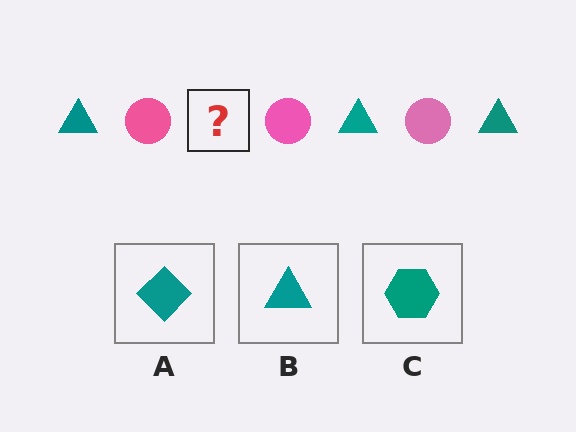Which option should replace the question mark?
Option B.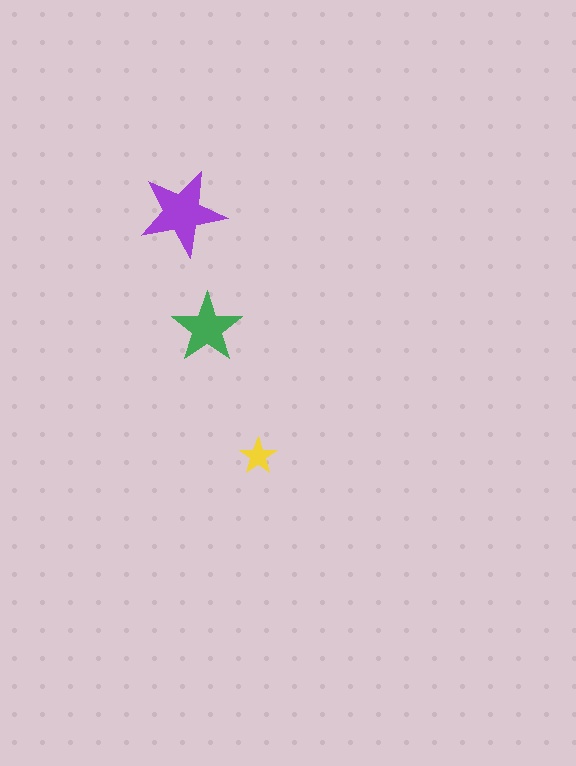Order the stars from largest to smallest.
the purple one, the green one, the yellow one.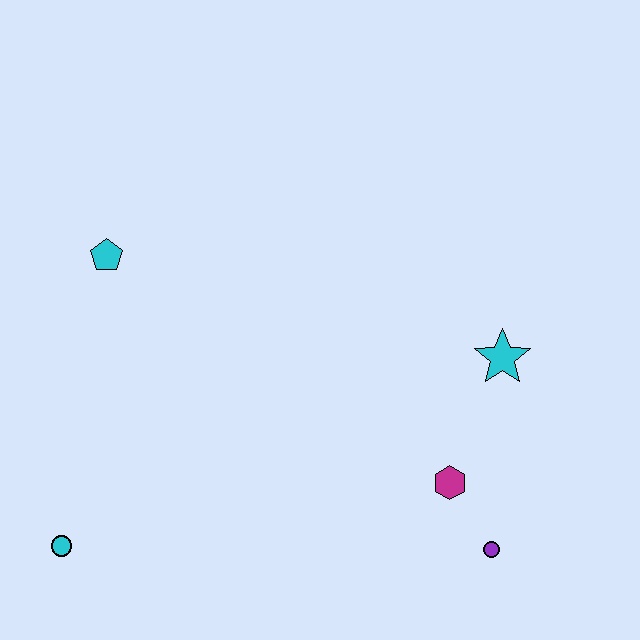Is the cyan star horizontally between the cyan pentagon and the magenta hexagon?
No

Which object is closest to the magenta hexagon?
The purple circle is closest to the magenta hexagon.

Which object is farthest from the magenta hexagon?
The cyan pentagon is farthest from the magenta hexagon.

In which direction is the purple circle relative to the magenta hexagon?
The purple circle is below the magenta hexagon.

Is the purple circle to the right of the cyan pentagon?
Yes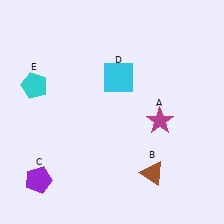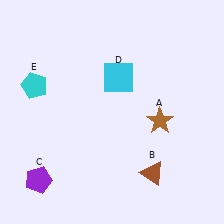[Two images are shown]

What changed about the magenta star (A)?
In Image 1, A is magenta. In Image 2, it changed to brown.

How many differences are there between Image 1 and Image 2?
There is 1 difference between the two images.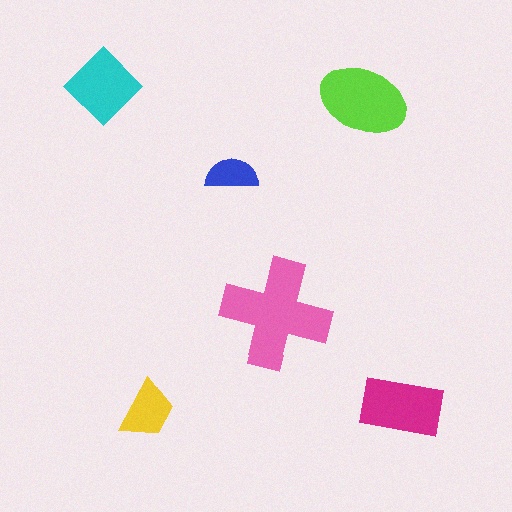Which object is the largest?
The pink cross.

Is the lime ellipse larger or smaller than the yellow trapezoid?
Larger.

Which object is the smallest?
The blue semicircle.